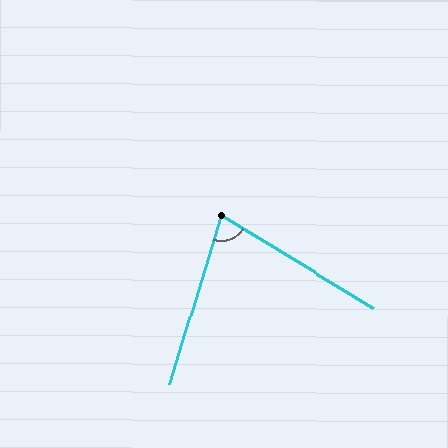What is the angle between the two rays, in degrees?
Approximately 76 degrees.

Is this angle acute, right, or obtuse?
It is acute.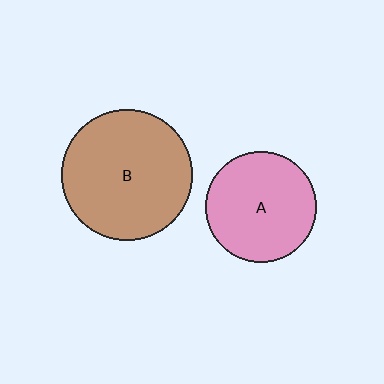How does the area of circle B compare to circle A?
Approximately 1.4 times.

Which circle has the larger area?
Circle B (brown).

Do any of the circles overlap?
No, none of the circles overlap.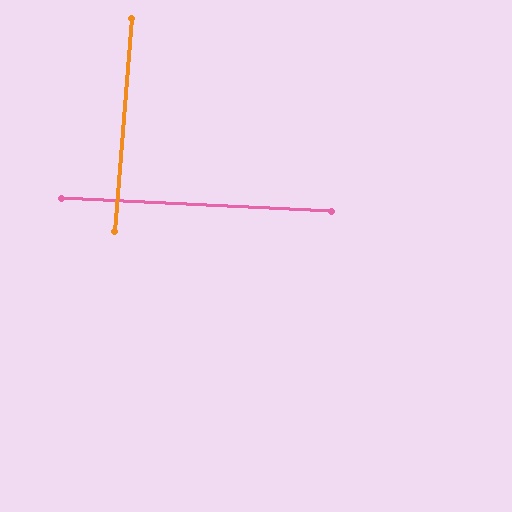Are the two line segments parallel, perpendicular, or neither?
Perpendicular — they meet at approximately 88°.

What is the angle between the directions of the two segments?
Approximately 88 degrees.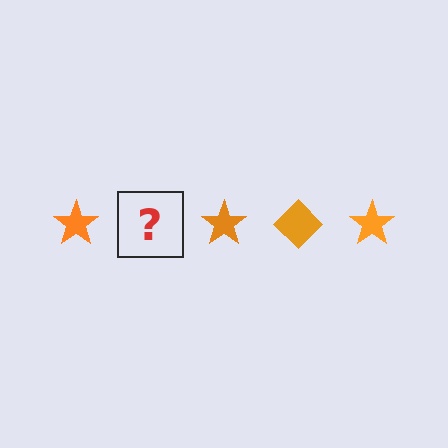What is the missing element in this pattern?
The missing element is an orange diamond.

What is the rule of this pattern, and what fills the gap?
The rule is that the pattern cycles through star, diamond shapes in orange. The gap should be filled with an orange diamond.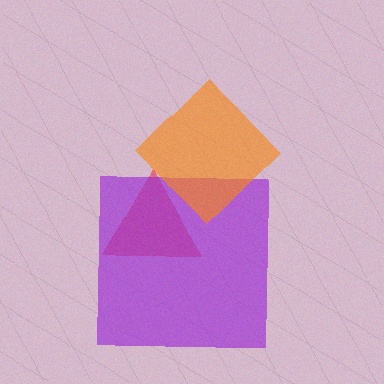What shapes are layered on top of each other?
The layered shapes are: a red triangle, a purple square, an orange diamond.